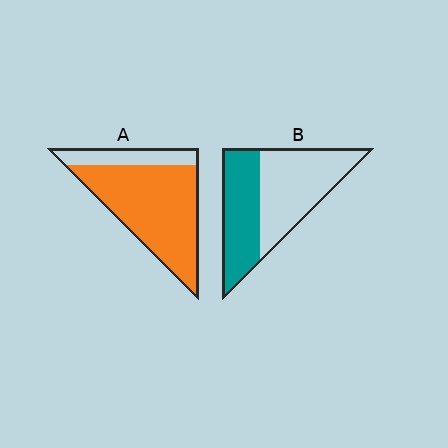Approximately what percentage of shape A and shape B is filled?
A is approximately 80% and B is approximately 45%.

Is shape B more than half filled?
No.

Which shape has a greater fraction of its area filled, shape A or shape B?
Shape A.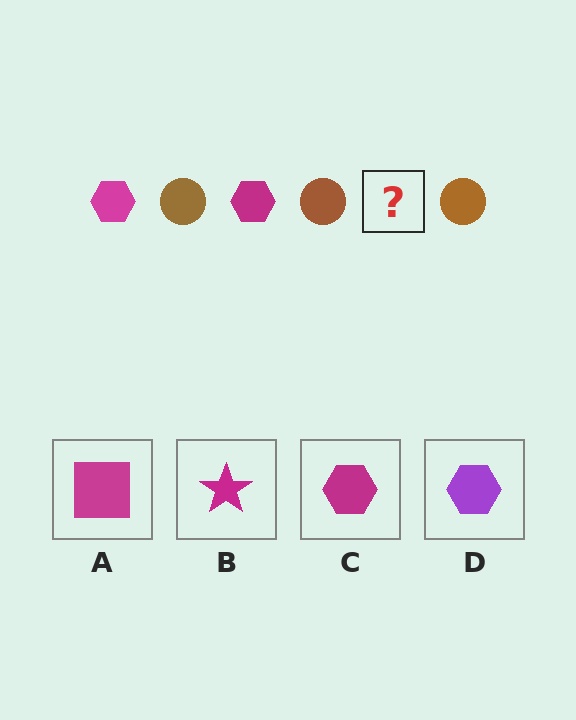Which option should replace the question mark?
Option C.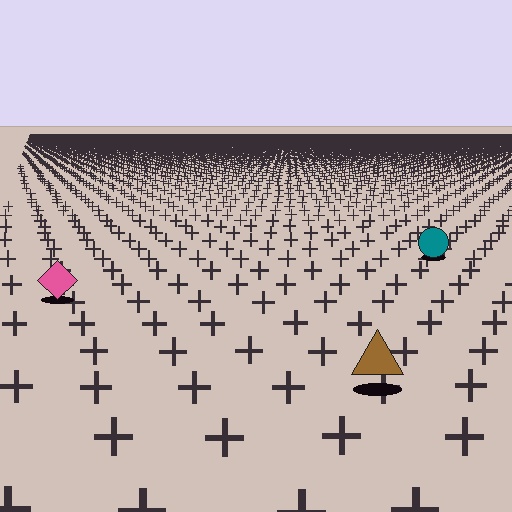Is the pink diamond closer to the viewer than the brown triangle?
No. The brown triangle is closer — you can tell from the texture gradient: the ground texture is coarser near it.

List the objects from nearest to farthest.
From nearest to farthest: the brown triangle, the pink diamond, the teal circle.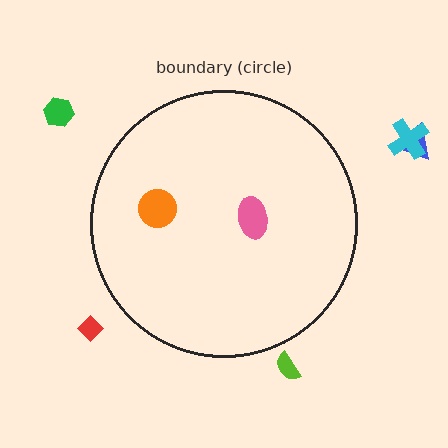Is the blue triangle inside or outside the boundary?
Outside.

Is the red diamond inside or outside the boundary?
Outside.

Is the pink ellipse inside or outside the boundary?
Inside.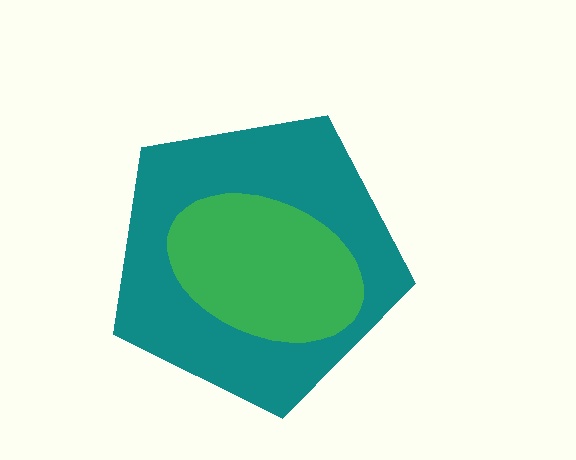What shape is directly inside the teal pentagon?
The green ellipse.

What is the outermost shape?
The teal pentagon.